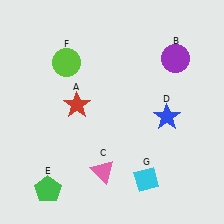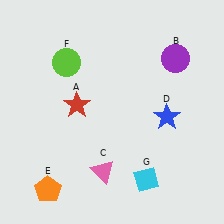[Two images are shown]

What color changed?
The pentagon (E) changed from green in Image 1 to orange in Image 2.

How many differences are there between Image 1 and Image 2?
There is 1 difference between the two images.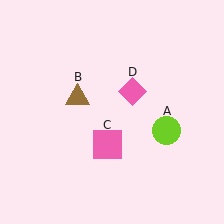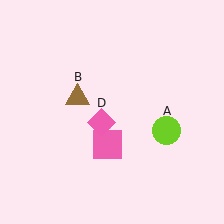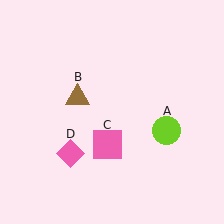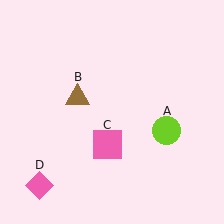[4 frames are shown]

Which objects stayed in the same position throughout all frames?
Lime circle (object A) and brown triangle (object B) and pink square (object C) remained stationary.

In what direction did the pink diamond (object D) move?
The pink diamond (object D) moved down and to the left.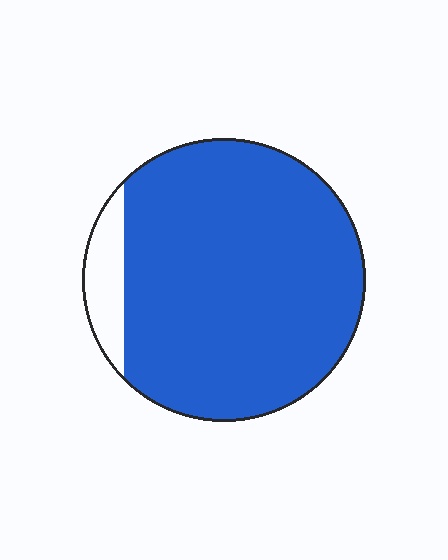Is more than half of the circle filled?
Yes.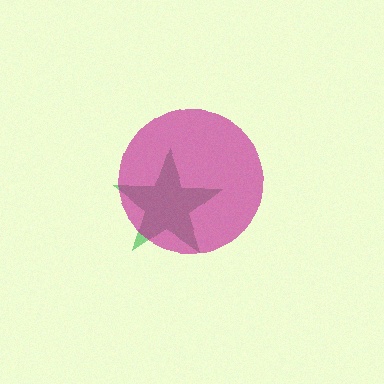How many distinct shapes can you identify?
There are 2 distinct shapes: a green star, a magenta circle.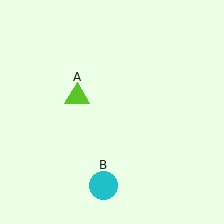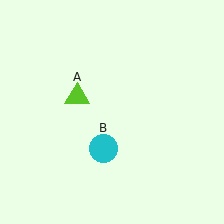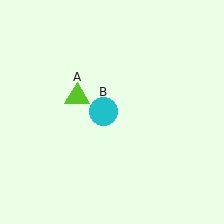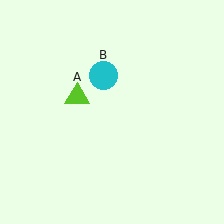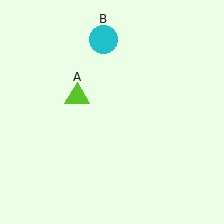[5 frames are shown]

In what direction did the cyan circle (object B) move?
The cyan circle (object B) moved up.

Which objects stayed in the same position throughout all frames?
Lime triangle (object A) remained stationary.